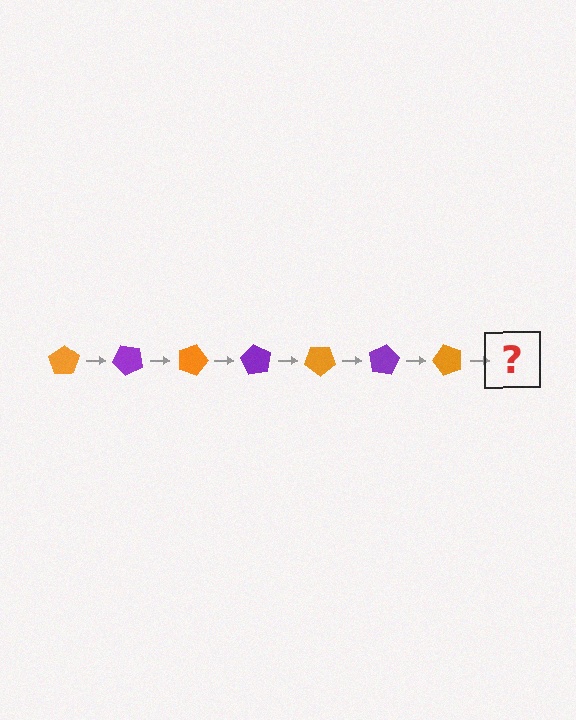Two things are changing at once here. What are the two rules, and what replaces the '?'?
The two rules are that it rotates 45 degrees each step and the color cycles through orange and purple. The '?' should be a purple pentagon, rotated 315 degrees from the start.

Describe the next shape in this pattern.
It should be a purple pentagon, rotated 315 degrees from the start.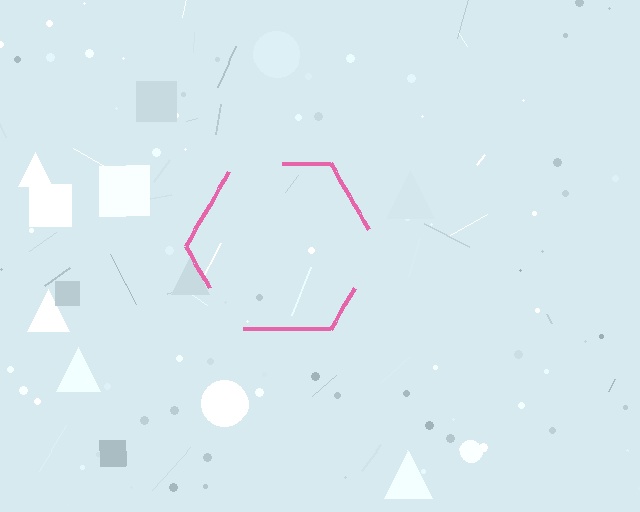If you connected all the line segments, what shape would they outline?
They would outline a hexagon.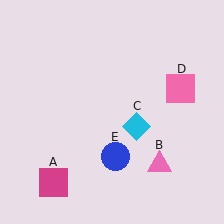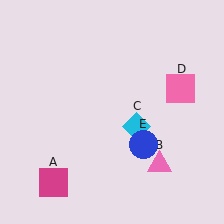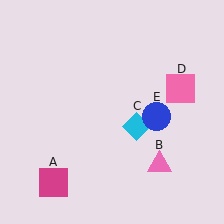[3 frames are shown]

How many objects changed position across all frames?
1 object changed position: blue circle (object E).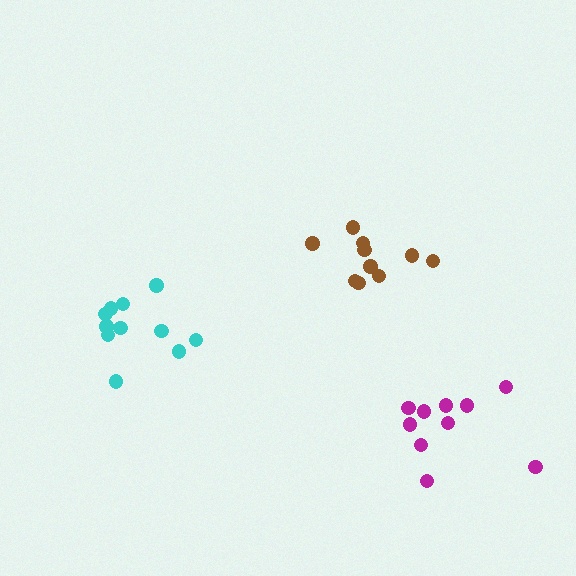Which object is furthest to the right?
The magenta cluster is rightmost.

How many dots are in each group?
Group 1: 10 dots, Group 2: 11 dots, Group 3: 10 dots (31 total).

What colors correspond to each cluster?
The clusters are colored: brown, cyan, magenta.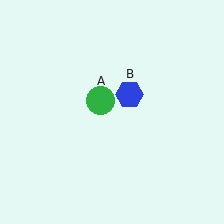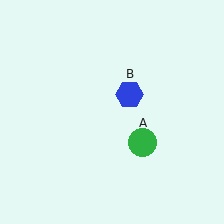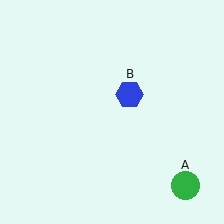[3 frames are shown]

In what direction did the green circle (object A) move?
The green circle (object A) moved down and to the right.